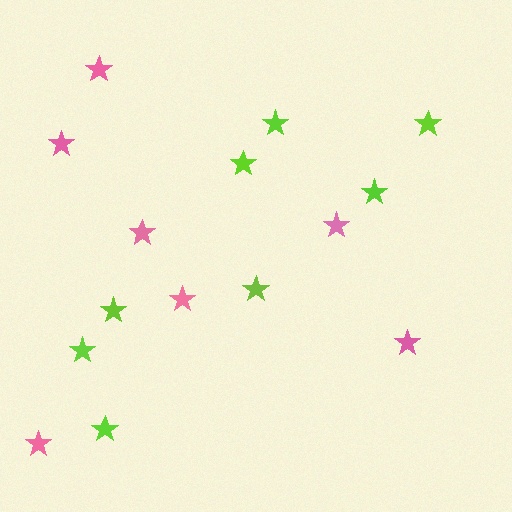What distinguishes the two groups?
There are 2 groups: one group of pink stars (7) and one group of lime stars (8).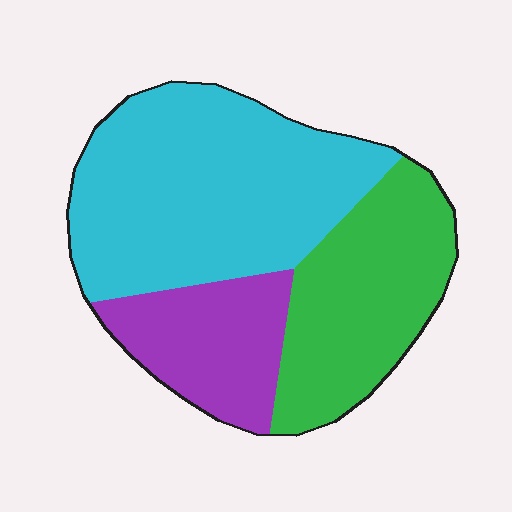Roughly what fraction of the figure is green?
Green covers 31% of the figure.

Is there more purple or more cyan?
Cyan.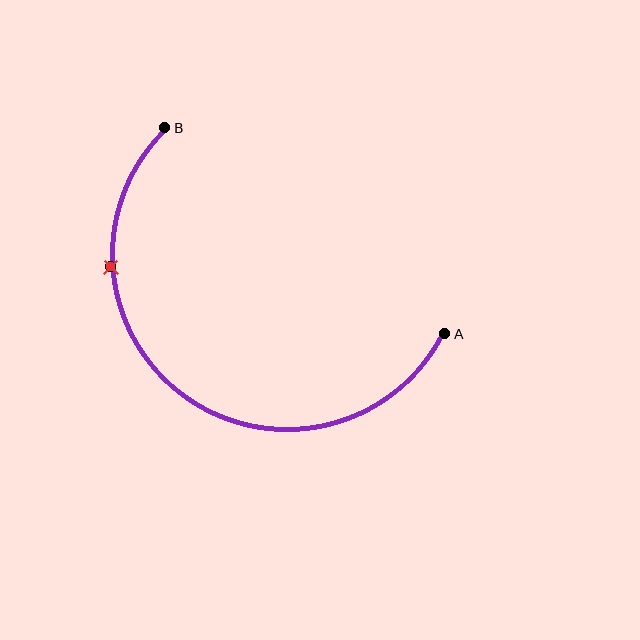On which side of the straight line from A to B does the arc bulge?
The arc bulges below and to the left of the straight line connecting A and B.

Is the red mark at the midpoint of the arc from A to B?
No. The red mark lies on the arc but is closer to endpoint B. The arc midpoint would be at the point on the curve equidistant along the arc from both A and B.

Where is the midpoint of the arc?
The arc midpoint is the point on the curve farthest from the straight line joining A and B. It sits below and to the left of that line.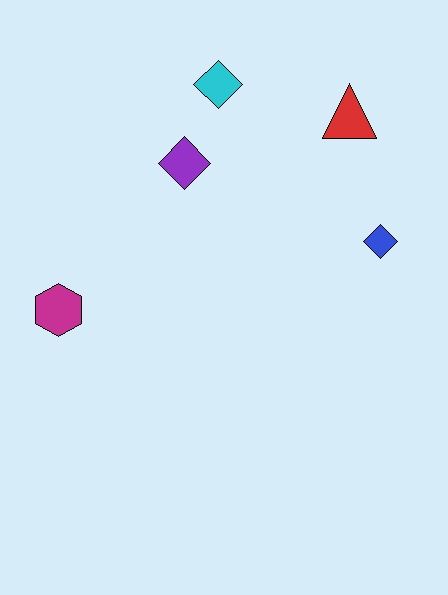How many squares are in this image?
There are no squares.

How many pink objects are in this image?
There are no pink objects.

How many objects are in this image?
There are 5 objects.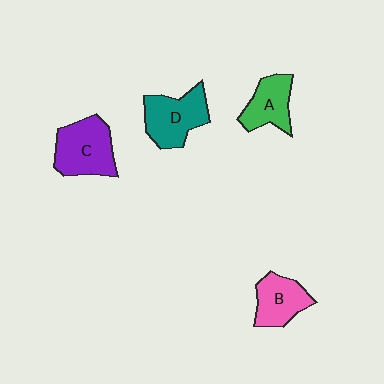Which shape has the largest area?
Shape C (purple).